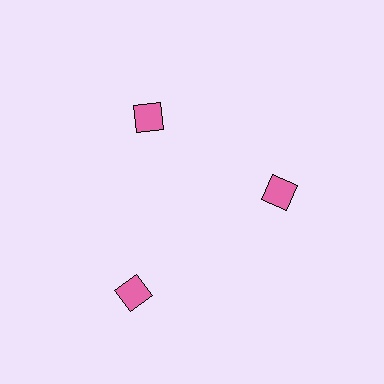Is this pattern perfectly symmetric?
No. The 3 pink squares are arranged in a ring, but one element near the 7 o'clock position is pushed outward from the center, breaking the 3-fold rotational symmetry.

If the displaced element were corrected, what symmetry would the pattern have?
It would have 3-fold rotational symmetry — the pattern would map onto itself every 120 degrees.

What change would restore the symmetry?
The symmetry would be restored by moving it inward, back onto the ring so that all 3 squares sit at equal angles and equal distance from the center.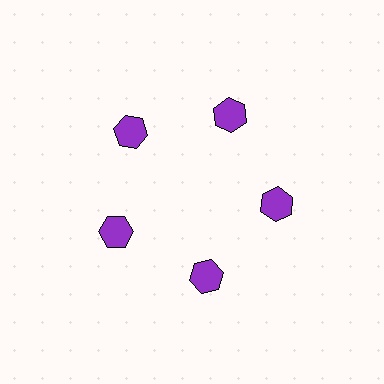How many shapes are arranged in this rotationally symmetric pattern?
There are 5 shapes, arranged in 5 groups of 1.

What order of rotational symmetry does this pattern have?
This pattern has 5-fold rotational symmetry.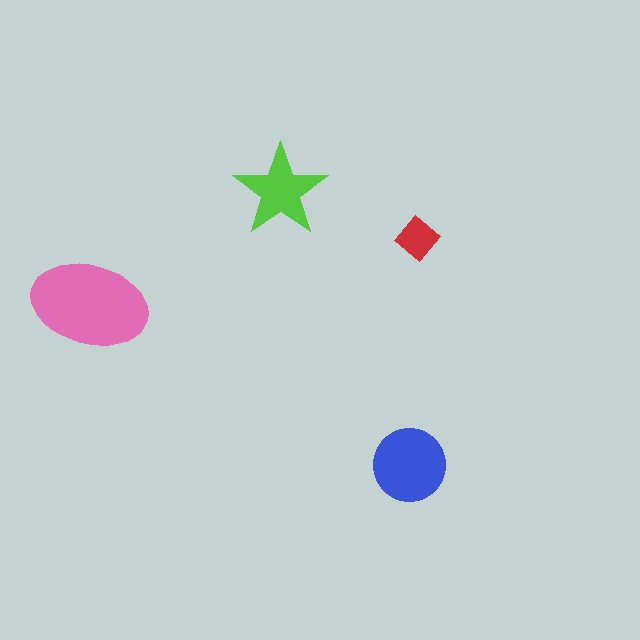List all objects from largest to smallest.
The pink ellipse, the blue circle, the lime star, the red diamond.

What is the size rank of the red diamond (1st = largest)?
4th.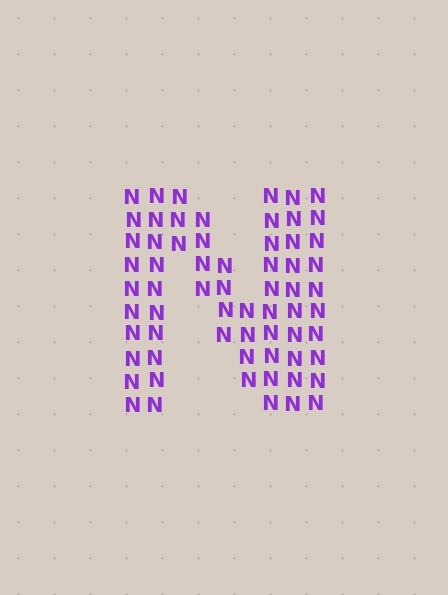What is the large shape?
The large shape is the letter N.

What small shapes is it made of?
It is made of small letter N's.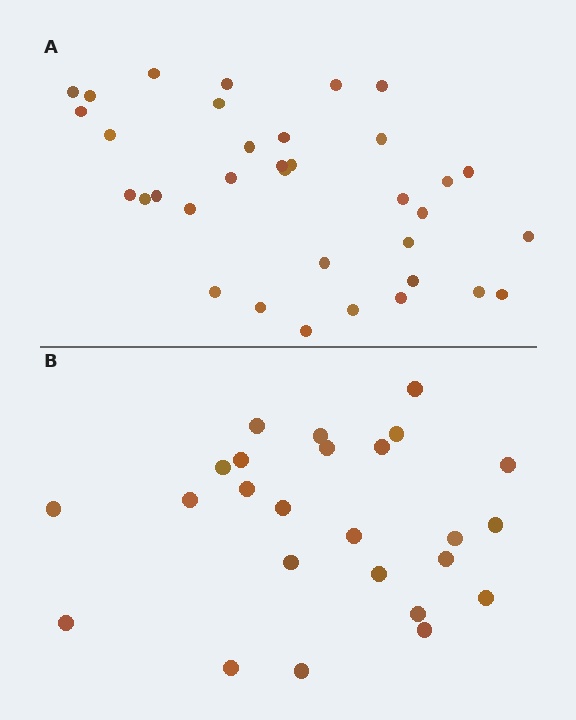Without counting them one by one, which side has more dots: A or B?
Region A (the top region) has more dots.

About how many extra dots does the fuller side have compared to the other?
Region A has roughly 10 or so more dots than region B.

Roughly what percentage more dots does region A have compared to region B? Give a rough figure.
About 40% more.